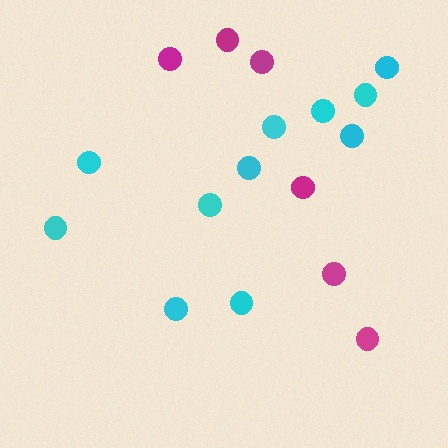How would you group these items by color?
There are 2 groups: one group of cyan circles (11) and one group of magenta circles (6).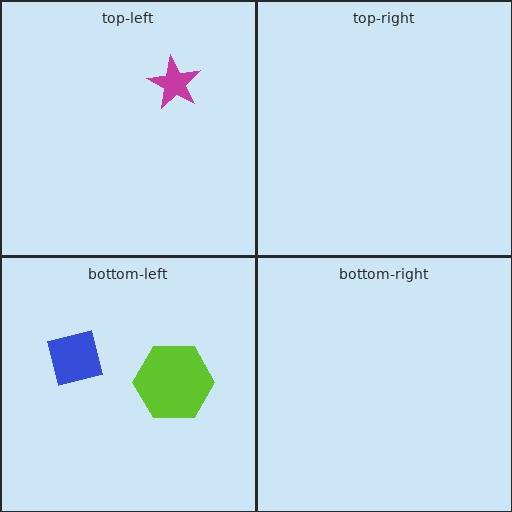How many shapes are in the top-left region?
1.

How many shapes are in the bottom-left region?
2.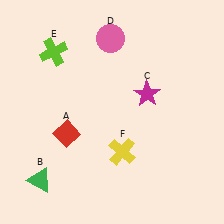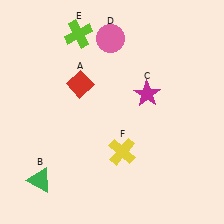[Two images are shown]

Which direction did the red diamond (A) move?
The red diamond (A) moved up.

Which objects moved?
The objects that moved are: the red diamond (A), the lime cross (E).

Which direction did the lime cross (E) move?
The lime cross (E) moved right.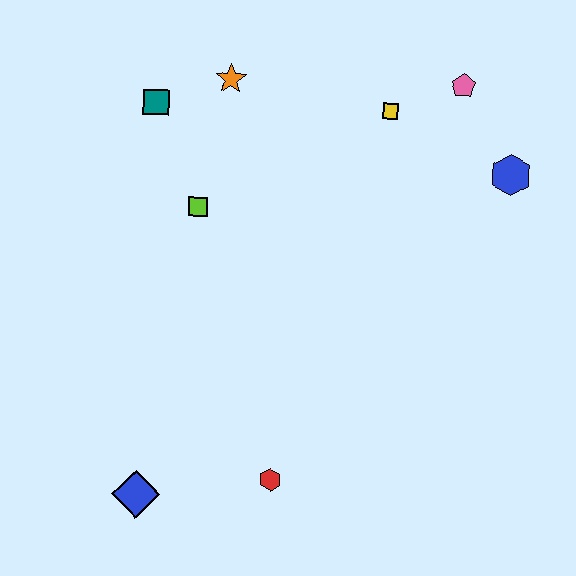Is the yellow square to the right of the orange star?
Yes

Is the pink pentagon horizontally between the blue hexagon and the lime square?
Yes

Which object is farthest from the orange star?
The blue diamond is farthest from the orange star.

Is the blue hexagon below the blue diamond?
No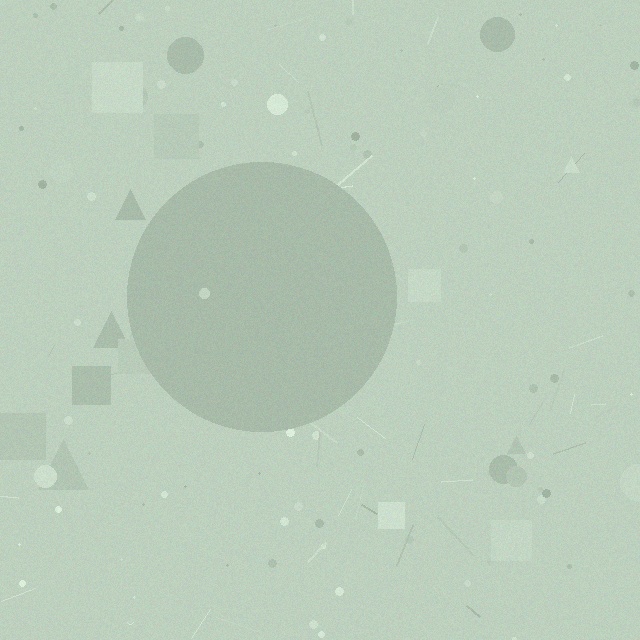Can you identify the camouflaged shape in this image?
The camouflaged shape is a circle.